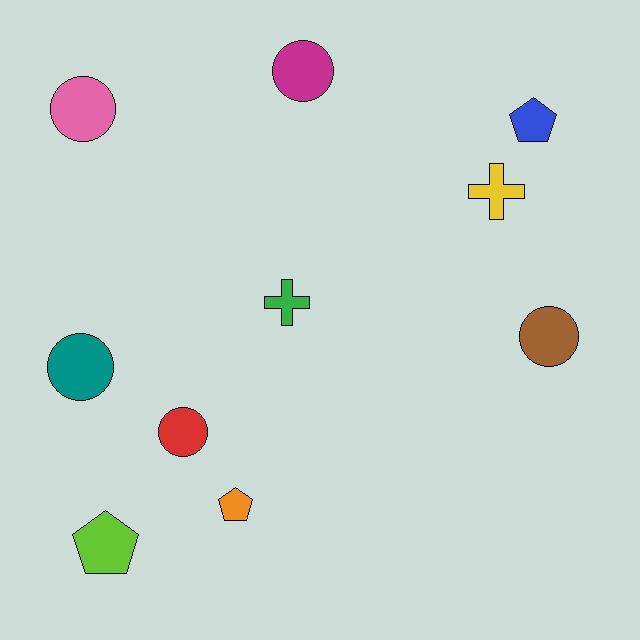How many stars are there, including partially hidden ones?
There are no stars.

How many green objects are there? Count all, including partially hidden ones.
There is 1 green object.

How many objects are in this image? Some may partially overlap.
There are 10 objects.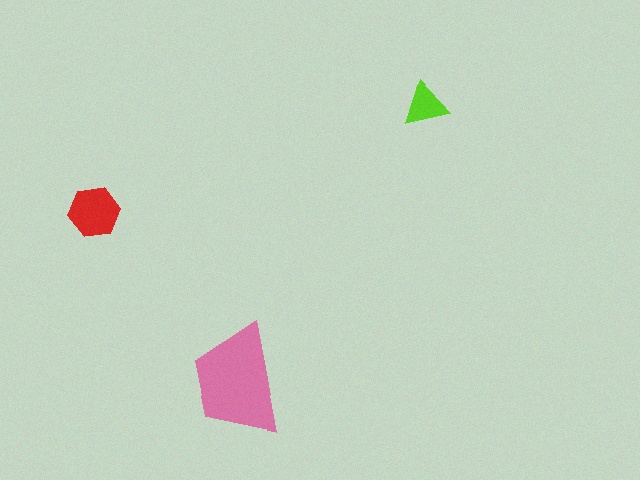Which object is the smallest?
The lime triangle.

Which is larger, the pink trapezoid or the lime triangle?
The pink trapezoid.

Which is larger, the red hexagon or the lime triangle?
The red hexagon.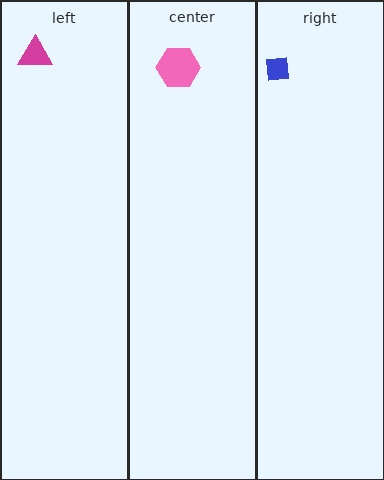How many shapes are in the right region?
1.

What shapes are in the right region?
The blue square.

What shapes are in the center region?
The pink hexagon.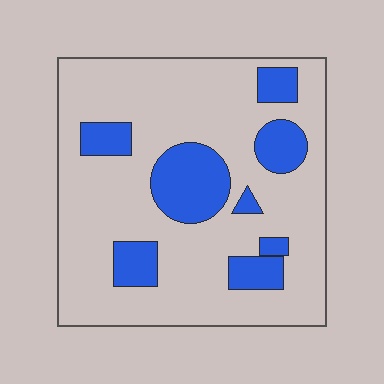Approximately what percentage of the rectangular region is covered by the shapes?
Approximately 20%.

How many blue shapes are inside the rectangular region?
8.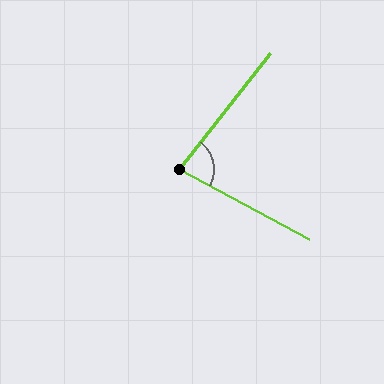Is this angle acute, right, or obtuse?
It is acute.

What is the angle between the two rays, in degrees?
Approximately 80 degrees.